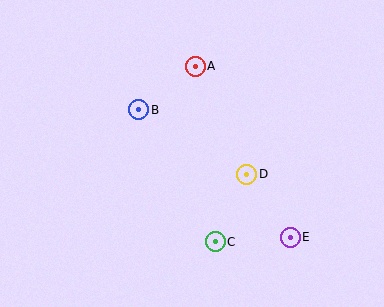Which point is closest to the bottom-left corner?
Point C is closest to the bottom-left corner.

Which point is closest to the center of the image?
Point D at (247, 174) is closest to the center.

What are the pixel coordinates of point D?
Point D is at (247, 174).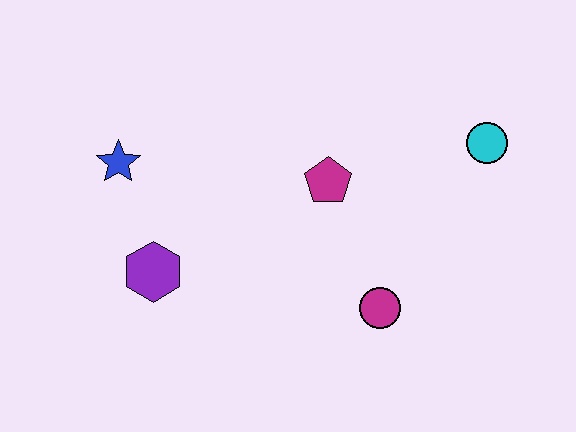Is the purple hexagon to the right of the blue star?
Yes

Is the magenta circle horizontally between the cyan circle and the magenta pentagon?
Yes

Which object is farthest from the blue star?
The cyan circle is farthest from the blue star.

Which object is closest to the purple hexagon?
The blue star is closest to the purple hexagon.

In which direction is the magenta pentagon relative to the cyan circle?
The magenta pentagon is to the left of the cyan circle.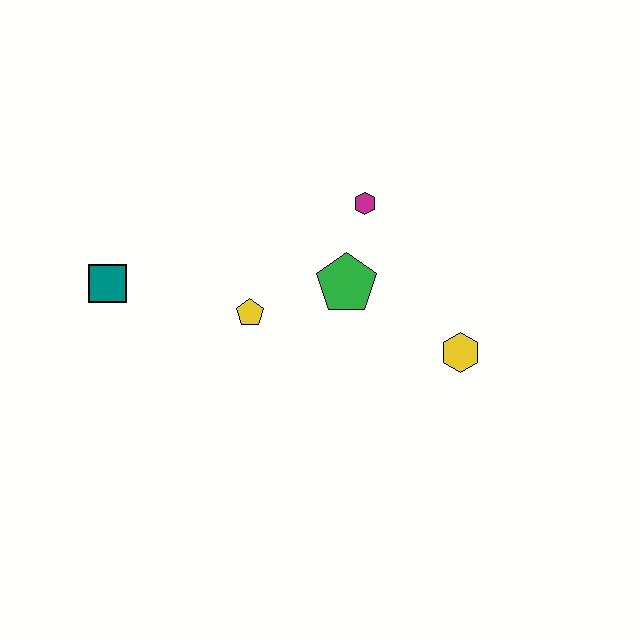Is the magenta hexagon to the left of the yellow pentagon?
No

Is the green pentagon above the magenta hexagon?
No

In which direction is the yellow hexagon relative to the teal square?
The yellow hexagon is to the right of the teal square.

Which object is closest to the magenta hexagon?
The green pentagon is closest to the magenta hexagon.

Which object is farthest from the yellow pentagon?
The yellow hexagon is farthest from the yellow pentagon.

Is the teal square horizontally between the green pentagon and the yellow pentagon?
No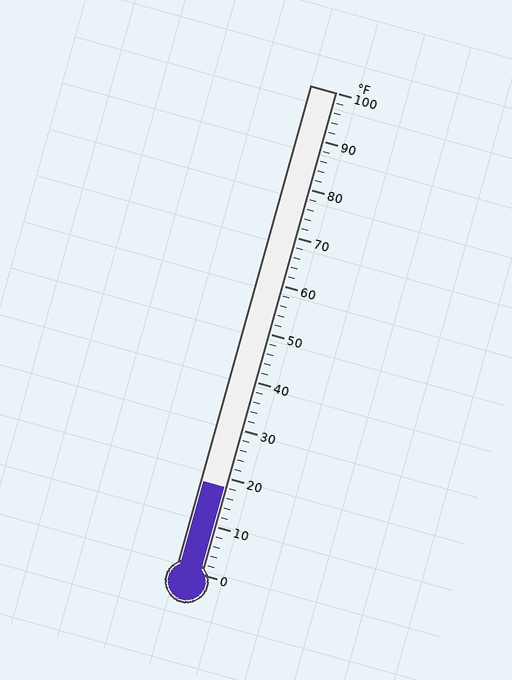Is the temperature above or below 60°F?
The temperature is below 60°F.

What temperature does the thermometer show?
The thermometer shows approximately 18°F.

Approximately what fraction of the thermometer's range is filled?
The thermometer is filled to approximately 20% of its range.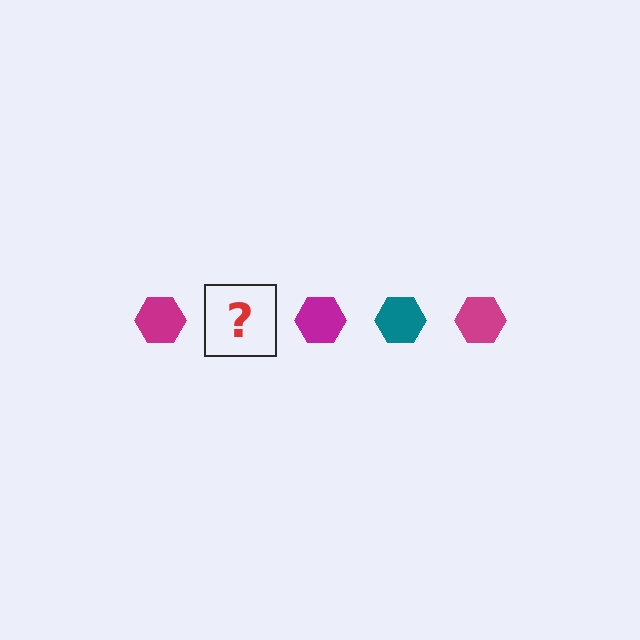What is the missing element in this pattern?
The missing element is a teal hexagon.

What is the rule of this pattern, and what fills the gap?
The rule is that the pattern cycles through magenta, teal hexagons. The gap should be filled with a teal hexagon.